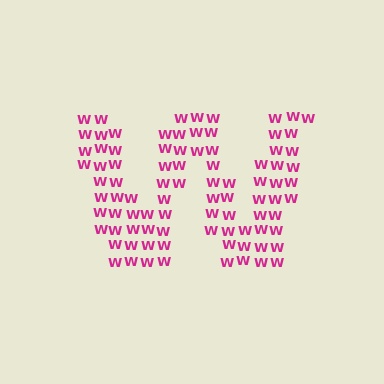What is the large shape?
The large shape is the letter W.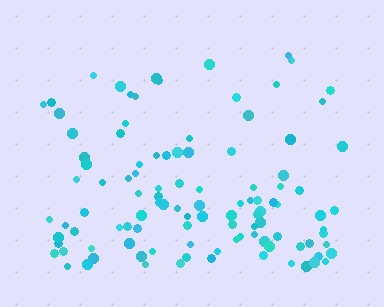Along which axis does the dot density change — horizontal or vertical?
Vertical.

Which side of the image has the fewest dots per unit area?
The top.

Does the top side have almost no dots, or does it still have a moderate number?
Still a moderate number, just noticeably fewer than the bottom.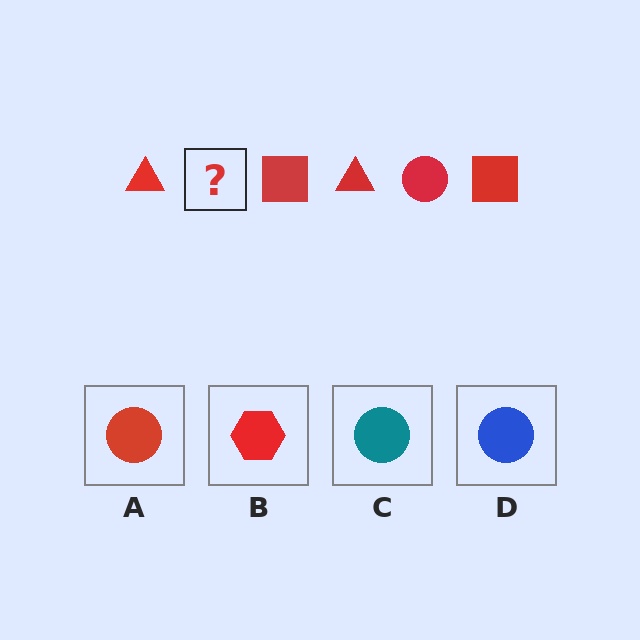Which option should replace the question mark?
Option A.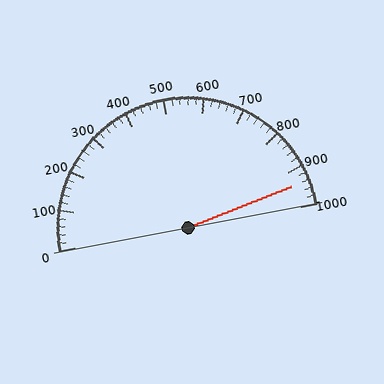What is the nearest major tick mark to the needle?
The nearest major tick mark is 900.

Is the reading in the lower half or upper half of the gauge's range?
The reading is in the upper half of the range (0 to 1000).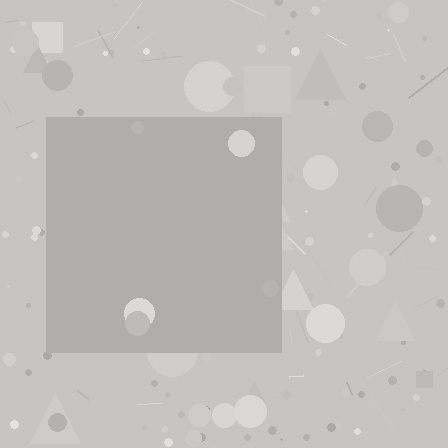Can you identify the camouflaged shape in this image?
The camouflaged shape is a square.